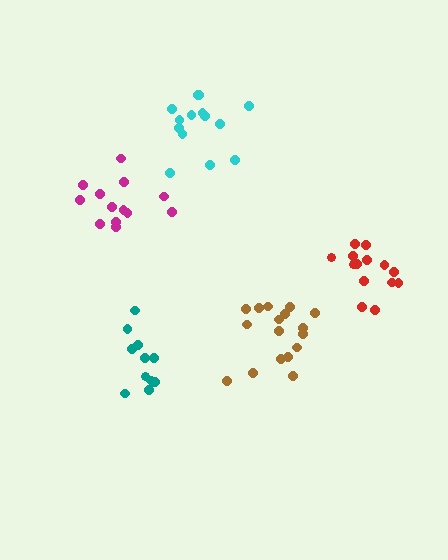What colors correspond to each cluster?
The clusters are colored: red, teal, cyan, magenta, brown.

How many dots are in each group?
Group 1: 14 dots, Group 2: 12 dots, Group 3: 14 dots, Group 4: 13 dots, Group 5: 17 dots (70 total).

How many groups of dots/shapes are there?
There are 5 groups.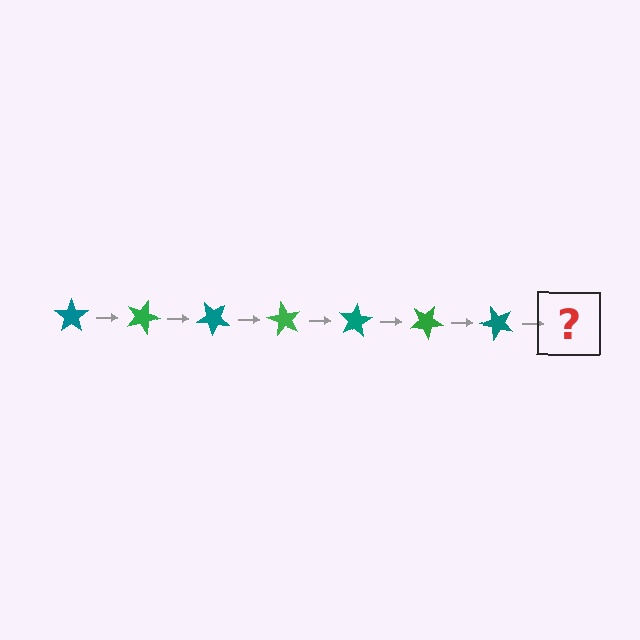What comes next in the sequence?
The next element should be a green star, rotated 140 degrees from the start.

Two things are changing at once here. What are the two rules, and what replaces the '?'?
The two rules are that it rotates 20 degrees each step and the color cycles through teal and green. The '?' should be a green star, rotated 140 degrees from the start.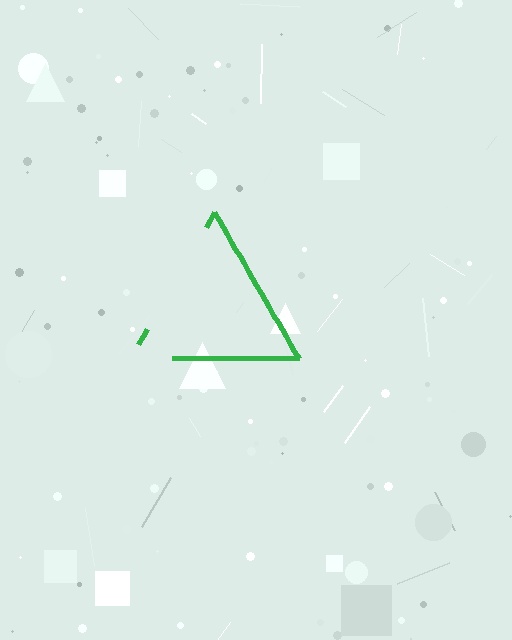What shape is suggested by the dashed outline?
The dashed outline suggests a triangle.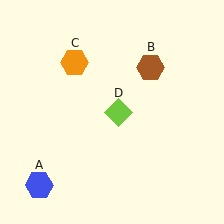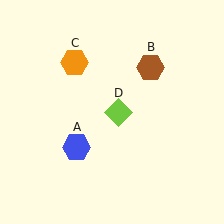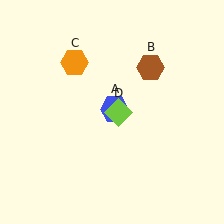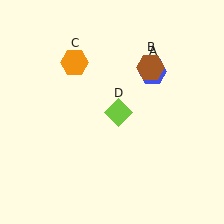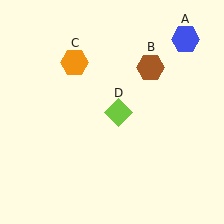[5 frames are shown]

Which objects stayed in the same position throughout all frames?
Brown hexagon (object B) and orange hexagon (object C) and lime diamond (object D) remained stationary.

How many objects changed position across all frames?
1 object changed position: blue hexagon (object A).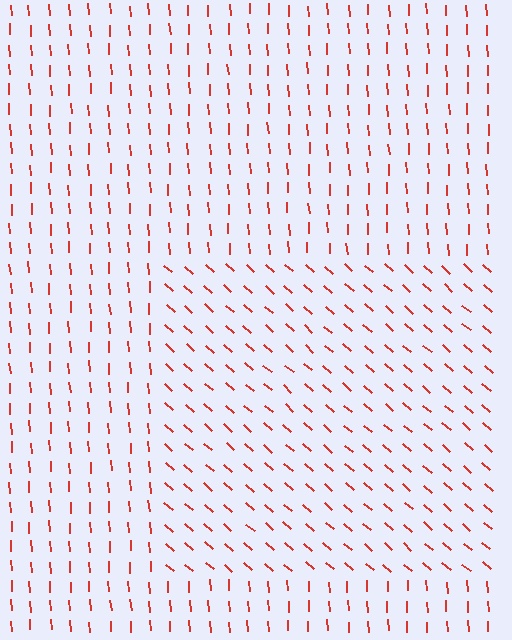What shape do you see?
I see a rectangle.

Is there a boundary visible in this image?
Yes, there is a texture boundary formed by a change in line orientation.